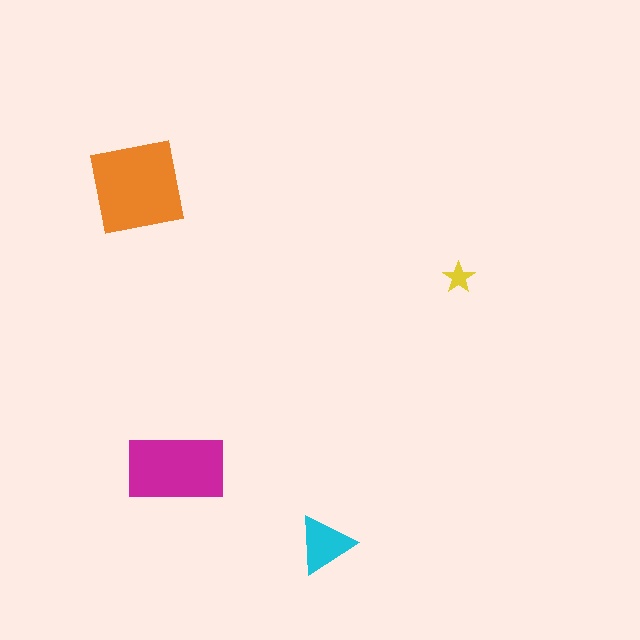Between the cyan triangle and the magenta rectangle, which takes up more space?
The magenta rectangle.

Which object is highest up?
The orange square is topmost.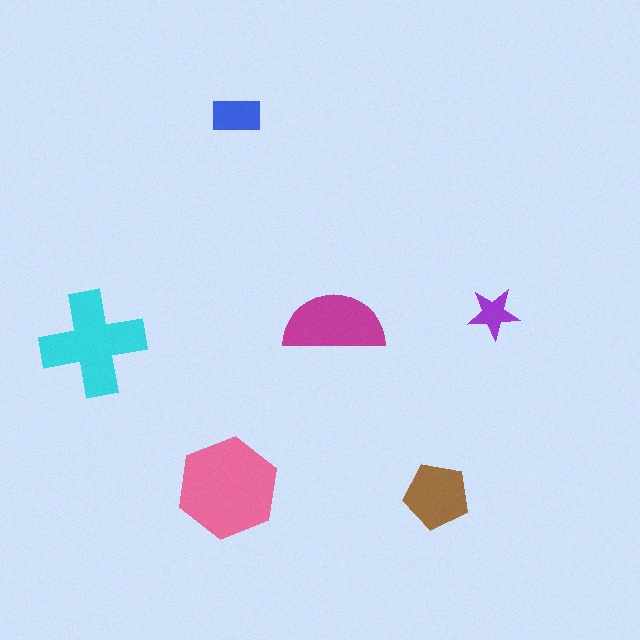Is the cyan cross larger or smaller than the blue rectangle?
Larger.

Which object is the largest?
The pink hexagon.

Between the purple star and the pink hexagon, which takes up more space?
The pink hexagon.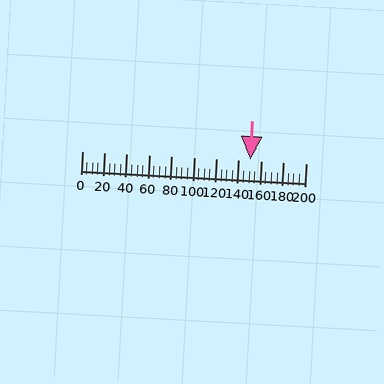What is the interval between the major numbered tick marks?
The major tick marks are spaced 20 units apart.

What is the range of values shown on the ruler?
The ruler shows values from 0 to 200.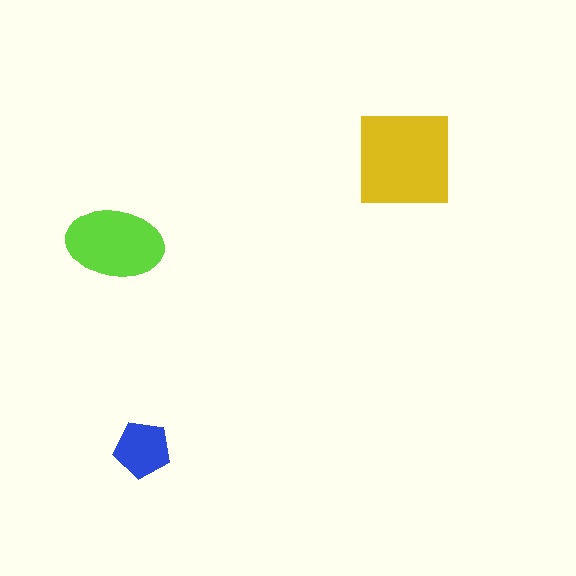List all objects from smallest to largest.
The blue pentagon, the lime ellipse, the yellow square.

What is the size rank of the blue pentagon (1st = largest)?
3rd.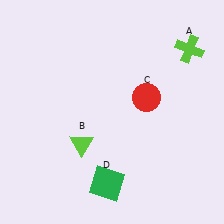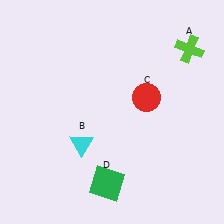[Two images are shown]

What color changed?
The triangle (B) changed from lime in Image 1 to cyan in Image 2.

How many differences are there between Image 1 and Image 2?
There is 1 difference between the two images.